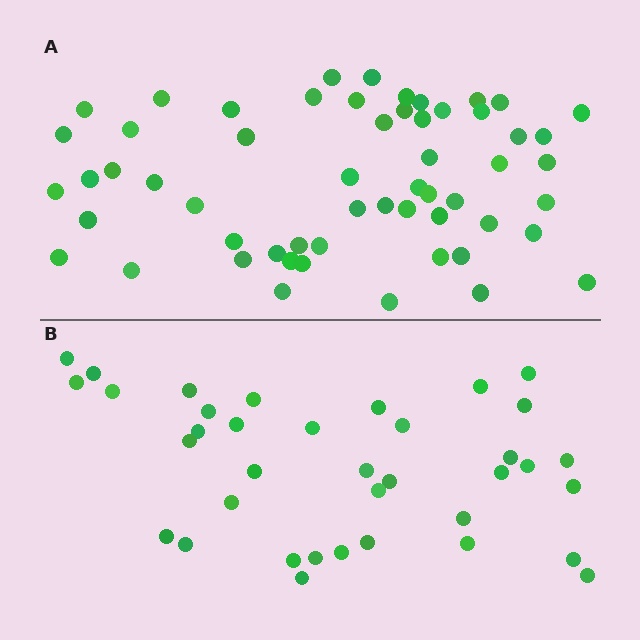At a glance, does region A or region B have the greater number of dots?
Region A (the top region) has more dots.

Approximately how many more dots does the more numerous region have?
Region A has approximately 20 more dots than region B.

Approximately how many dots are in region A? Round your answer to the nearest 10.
About 60 dots. (The exact count is 57, which rounds to 60.)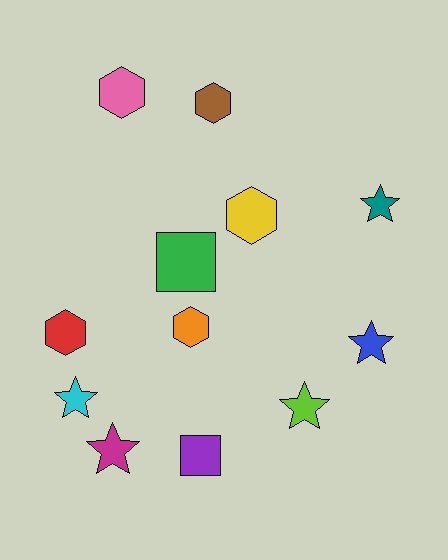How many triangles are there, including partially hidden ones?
There are no triangles.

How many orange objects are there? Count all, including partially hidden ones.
There is 1 orange object.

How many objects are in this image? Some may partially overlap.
There are 12 objects.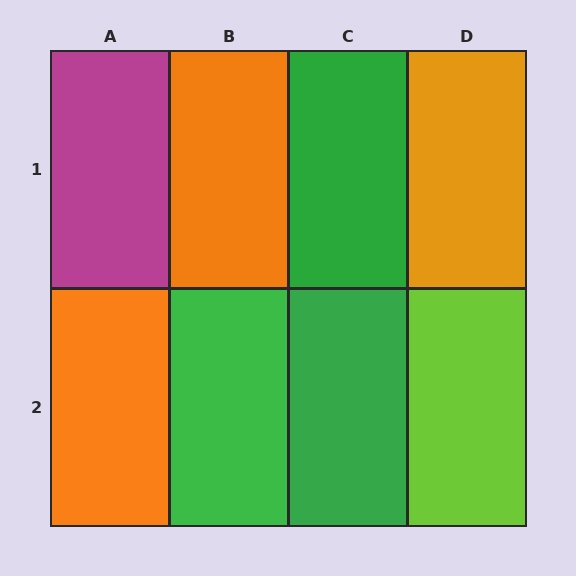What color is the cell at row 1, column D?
Orange.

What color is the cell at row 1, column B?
Orange.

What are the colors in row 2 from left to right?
Orange, green, green, lime.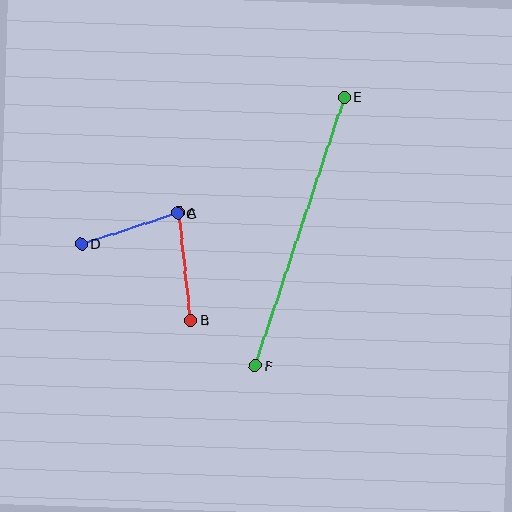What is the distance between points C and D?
The distance is approximately 101 pixels.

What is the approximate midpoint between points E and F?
The midpoint is at approximately (300, 231) pixels.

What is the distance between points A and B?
The distance is approximately 108 pixels.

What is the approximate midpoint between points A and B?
The midpoint is at approximately (185, 266) pixels.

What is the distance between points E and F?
The distance is approximately 283 pixels.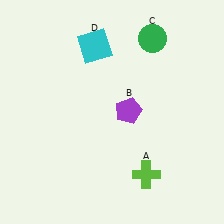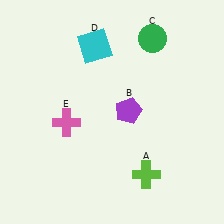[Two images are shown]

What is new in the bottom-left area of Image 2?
A pink cross (E) was added in the bottom-left area of Image 2.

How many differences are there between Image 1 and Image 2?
There is 1 difference between the two images.